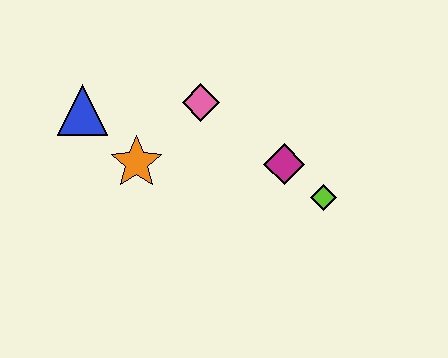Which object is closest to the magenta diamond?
The lime diamond is closest to the magenta diamond.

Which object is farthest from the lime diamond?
The blue triangle is farthest from the lime diamond.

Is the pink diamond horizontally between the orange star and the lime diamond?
Yes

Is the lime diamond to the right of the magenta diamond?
Yes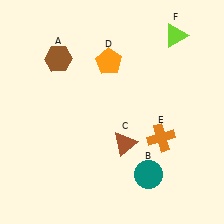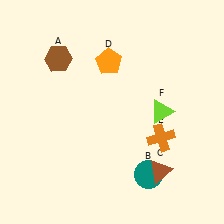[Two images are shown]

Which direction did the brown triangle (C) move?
The brown triangle (C) moved right.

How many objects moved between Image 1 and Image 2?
2 objects moved between the two images.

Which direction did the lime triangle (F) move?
The lime triangle (F) moved down.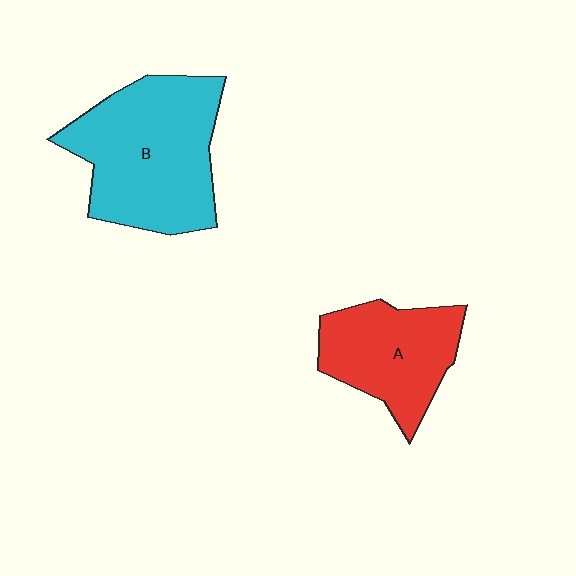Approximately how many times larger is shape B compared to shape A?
Approximately 1.5 times.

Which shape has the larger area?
Shape B (cyan).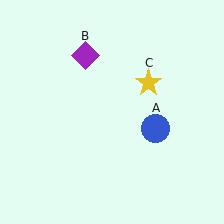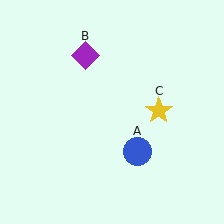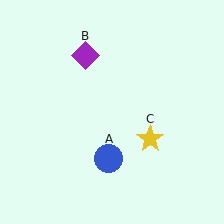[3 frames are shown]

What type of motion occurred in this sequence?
The blue circle (object A), yellow star (object C) rotated clockwise around the center of the scene.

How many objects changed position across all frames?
2 objects changed position: blue circle (object A), yellow star (object C).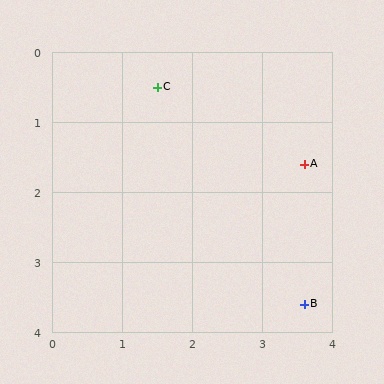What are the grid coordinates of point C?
Point C is at approximately (1.5, 0.5).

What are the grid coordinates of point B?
Point B is at approximately (3.6, 3.6).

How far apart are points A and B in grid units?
Points A and B are about 2.0 grid units apart.